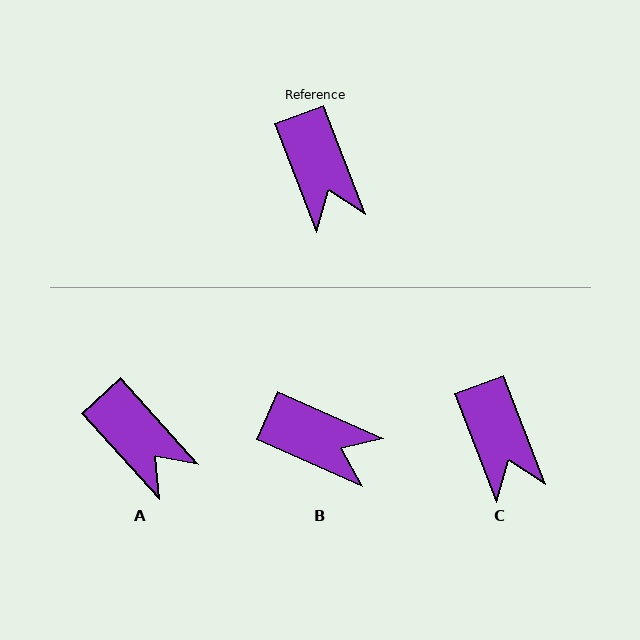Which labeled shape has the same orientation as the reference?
C.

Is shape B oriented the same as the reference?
No, it is off by about 46 degrees.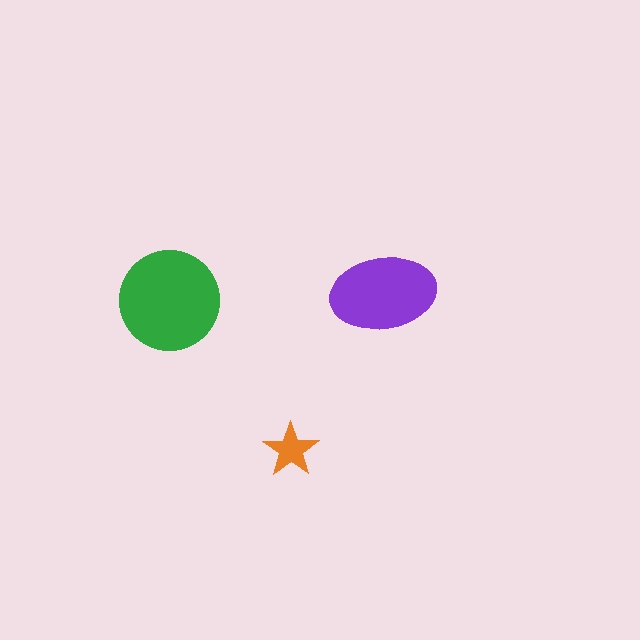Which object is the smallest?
The orange star.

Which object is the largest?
The green circle.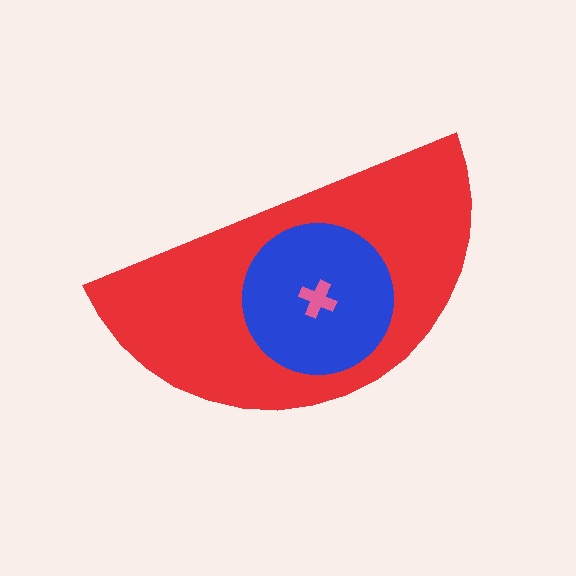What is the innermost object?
The pink cross.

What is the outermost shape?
The red semicircle.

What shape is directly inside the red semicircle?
The blue circle.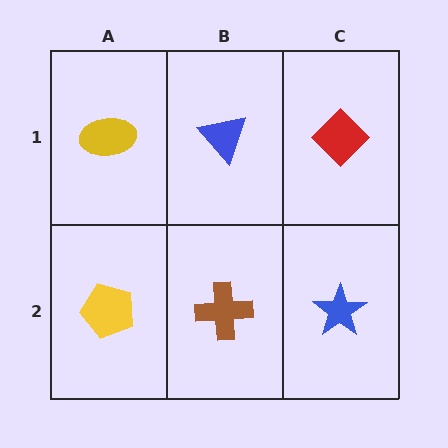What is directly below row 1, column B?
A brown cross.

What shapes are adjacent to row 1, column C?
A blue star (row 2, column C), a blue triangle (row 1, column B).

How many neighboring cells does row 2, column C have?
2.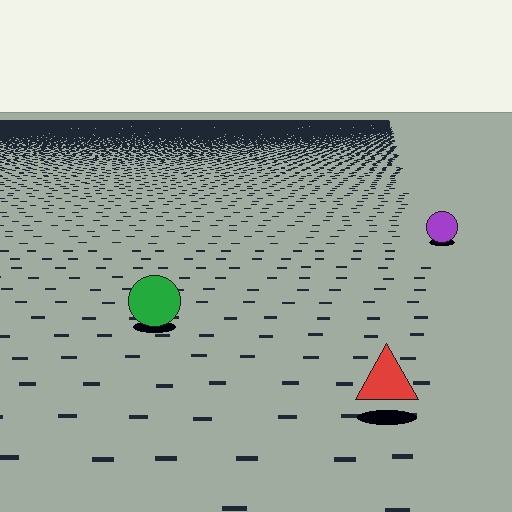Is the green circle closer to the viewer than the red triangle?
No. The red triangle is closer — you can tell from the texture gradient: the ground texture is coarser near it.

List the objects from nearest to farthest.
From nearest to farthest: the red triangle, the green circle, the purple circle.